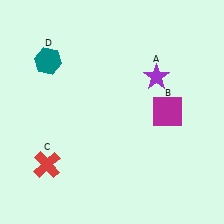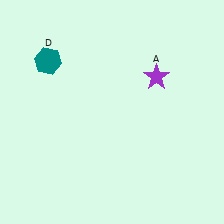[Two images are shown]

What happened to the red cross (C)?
The red cross (C) was removed in Image 2. It was in the bottom-left area of Image 1.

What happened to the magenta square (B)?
The magenta square (B) was removed in Image 2. It was in the top-right area of Image 1.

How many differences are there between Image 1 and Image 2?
There are 2 differences between the two images.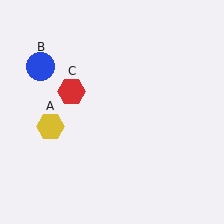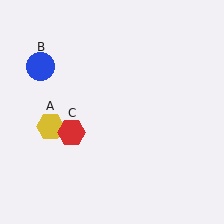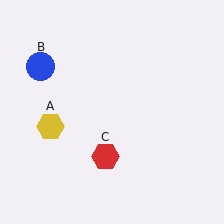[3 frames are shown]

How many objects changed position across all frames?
1 object changed position: red hexagon (object C).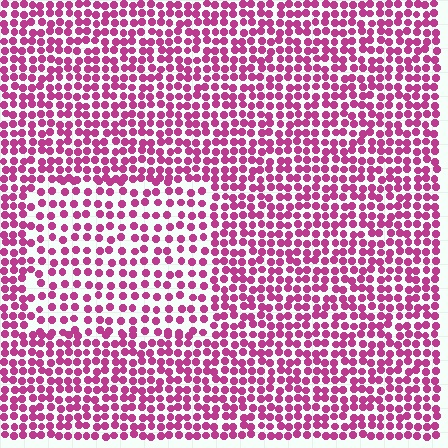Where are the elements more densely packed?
The elements are more densely packed outside the rectangle boundary.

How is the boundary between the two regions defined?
The boundary is defined by a change in element density (approximately 1.6x ratio). All elements are the same color, size, and shape.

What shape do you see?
I see a rectangle.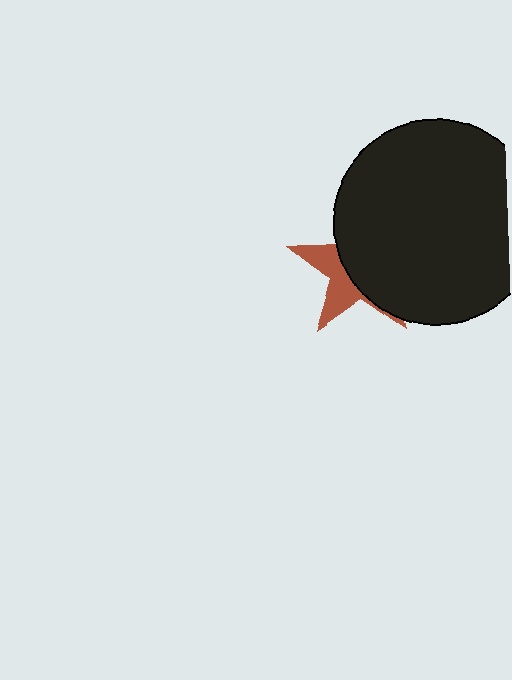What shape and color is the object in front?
The object in front is a black circle.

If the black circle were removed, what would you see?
You would see the complete brown star.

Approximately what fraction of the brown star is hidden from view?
Roughly 64% of the brown star is hidden behind the black circle.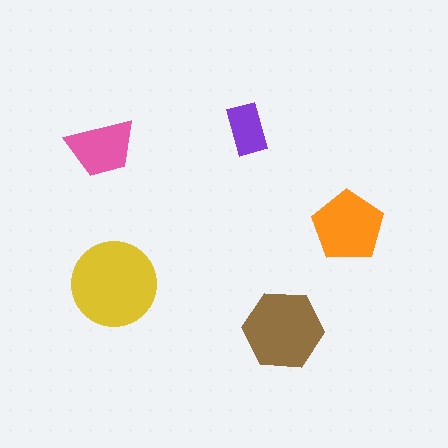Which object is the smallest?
The purple rectangle.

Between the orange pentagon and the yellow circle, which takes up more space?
The yellow circle.